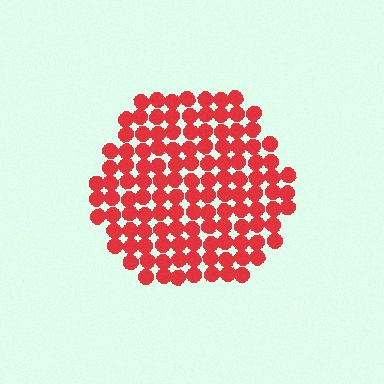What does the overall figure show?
The overall figure shows a hexagon.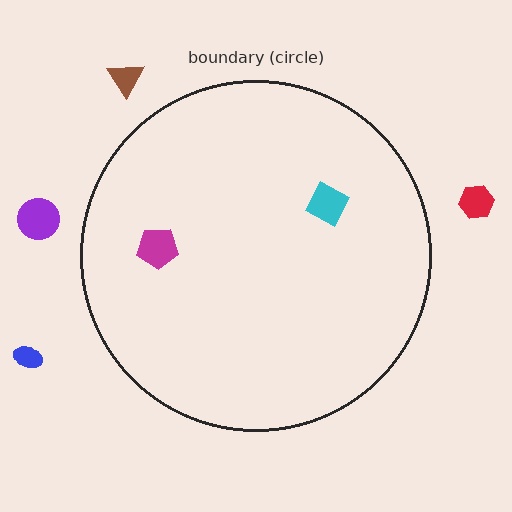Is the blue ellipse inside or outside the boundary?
Outside.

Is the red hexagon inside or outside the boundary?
Outside.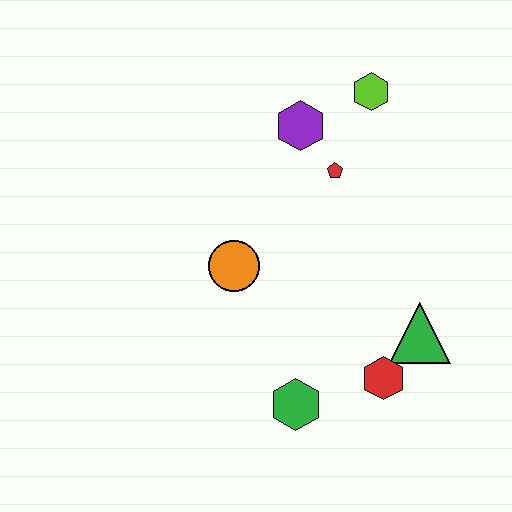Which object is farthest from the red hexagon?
The lime hexagon is farthest from the red hexagon.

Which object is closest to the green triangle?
The red hexagon is closest to the green triangle.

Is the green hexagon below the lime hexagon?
Yes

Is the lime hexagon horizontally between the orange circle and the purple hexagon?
No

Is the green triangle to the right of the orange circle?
Yes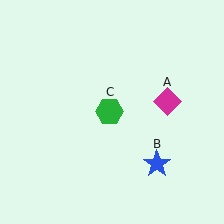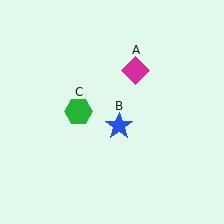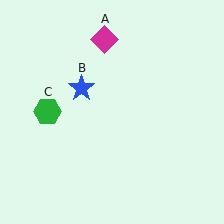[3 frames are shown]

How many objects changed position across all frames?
3 objects changed position: magenta diamond (object A), blue star (object B), green hexagon (object C).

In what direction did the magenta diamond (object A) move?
The magenta diamond (object A) moved up and to the left.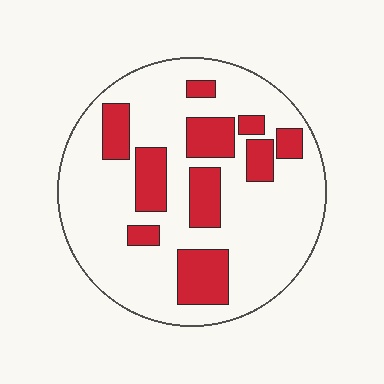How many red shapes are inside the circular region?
10.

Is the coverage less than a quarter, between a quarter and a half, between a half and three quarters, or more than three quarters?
Between a quarter and a half.